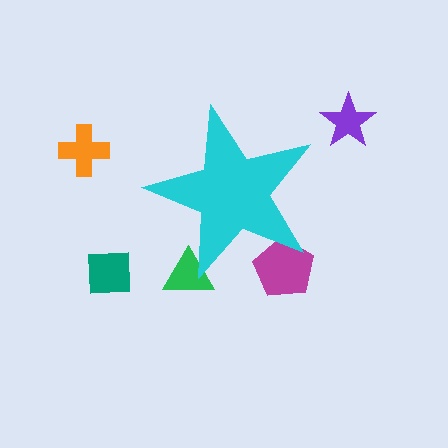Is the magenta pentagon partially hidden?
Yes, the magenta pentagon is partially hidden behind the cyan star.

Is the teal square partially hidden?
No, the teal square is fully visible.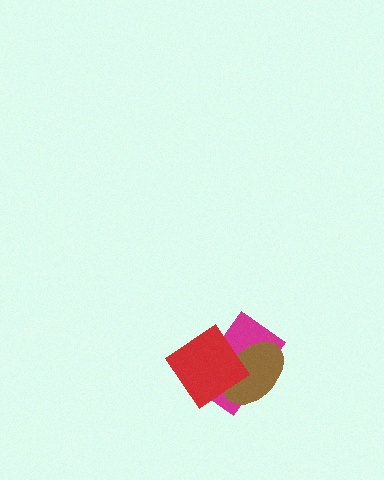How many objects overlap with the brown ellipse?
2 objects overlap with the brown ellipse.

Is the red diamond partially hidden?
No, no other shape covers it.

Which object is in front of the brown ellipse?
The red diamond is in front of the brown ellipse.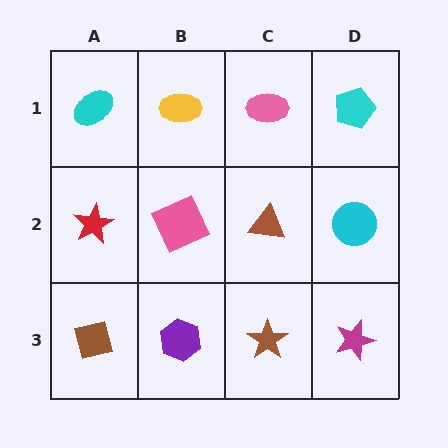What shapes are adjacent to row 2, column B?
A yellow ellipse (row 1, column B), a purple hexagon (row 3, column B), a red star (row 2, column A), a brown triangle (row 2, column C).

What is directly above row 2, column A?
A cyan ellipse.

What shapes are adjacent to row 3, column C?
A brown triangle (row 2, column C), a purple hexagon (row 3, column B), a magenta star (row 3, column D).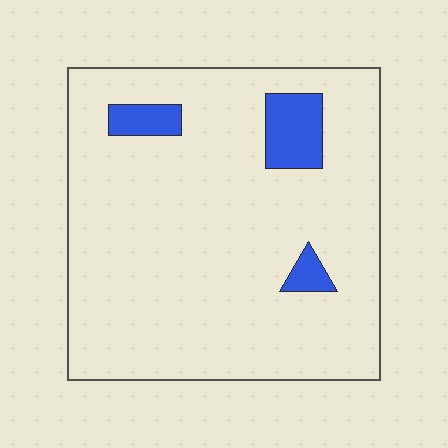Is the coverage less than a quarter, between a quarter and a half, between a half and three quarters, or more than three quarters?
Less than a quarter.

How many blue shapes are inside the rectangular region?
3.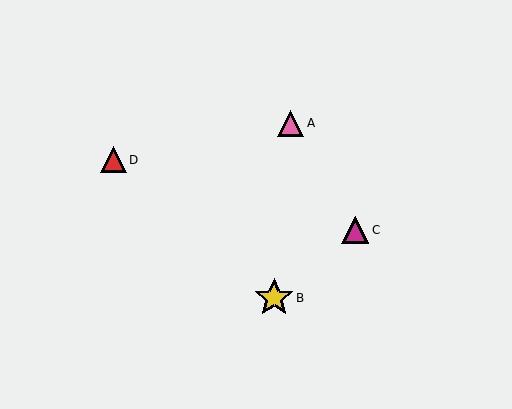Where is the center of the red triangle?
The center of the red triangle is at (114, 160).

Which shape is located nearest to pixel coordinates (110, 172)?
The red triangle (labeled D) at (114, 160) is nearest to that location.